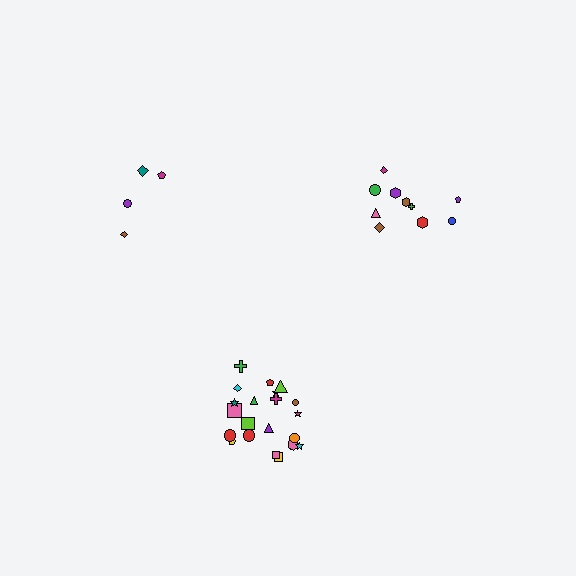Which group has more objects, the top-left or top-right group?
The top-right group.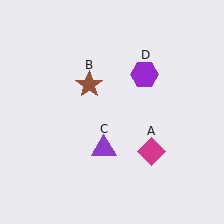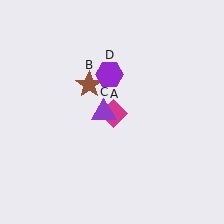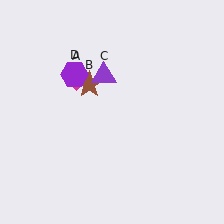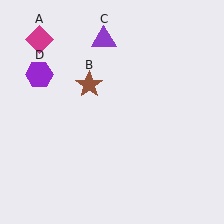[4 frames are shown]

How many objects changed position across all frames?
3 objects changed position: magenta diamond (object A), purple triangle (object C), purple hexagon (object D).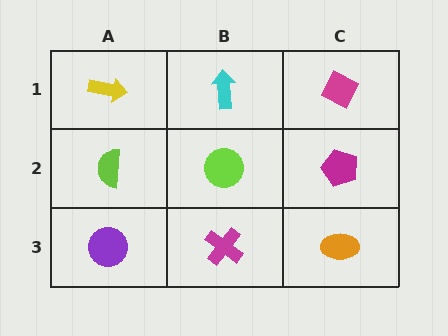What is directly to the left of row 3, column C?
A magenta cross.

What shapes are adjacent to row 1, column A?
A lime semicircle (row 2, column A), a cyan arrow (row 1, column B).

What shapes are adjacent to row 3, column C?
A magenta pentagon (row 2, column C), a magenta cross (row 3, column B).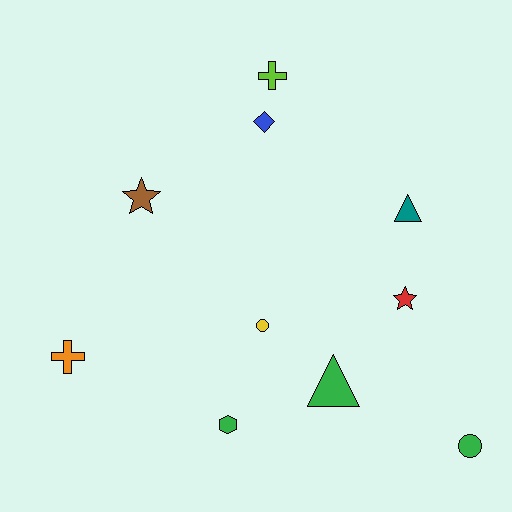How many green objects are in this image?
There are 3 green objects.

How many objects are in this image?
There are 10 objects.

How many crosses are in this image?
There are 2 crosses.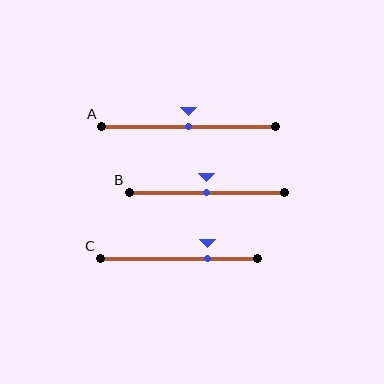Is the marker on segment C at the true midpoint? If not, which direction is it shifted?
No, the marker on segment C is shifted to the right by about 18% of the segment length.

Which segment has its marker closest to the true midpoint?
Segment A has its marker closest to the true midpoint.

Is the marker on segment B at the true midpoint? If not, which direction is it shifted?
Yes, the marker on segment B is at the true midpoint.